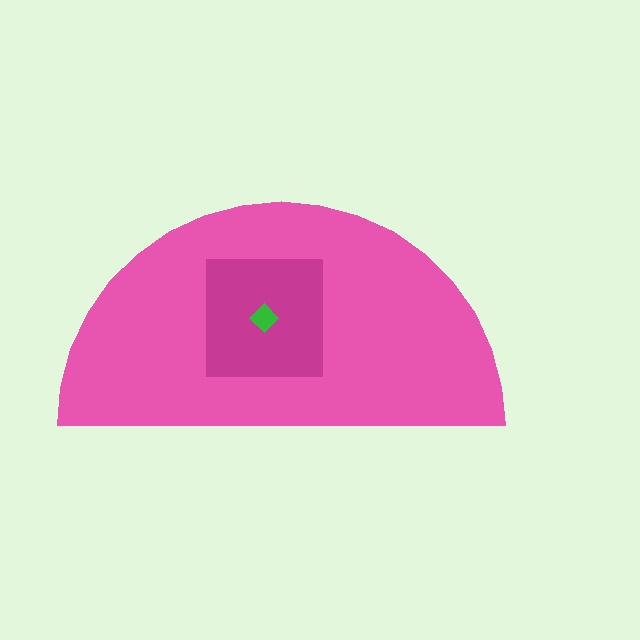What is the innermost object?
The green diamond.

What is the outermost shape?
The pink semicircle.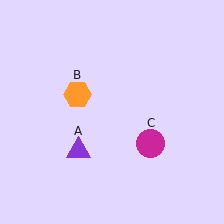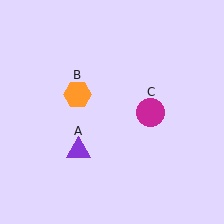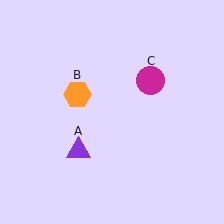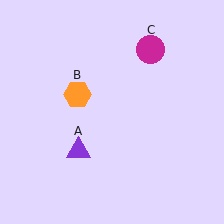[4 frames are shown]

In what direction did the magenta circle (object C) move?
The magenta circle (object C) moved up.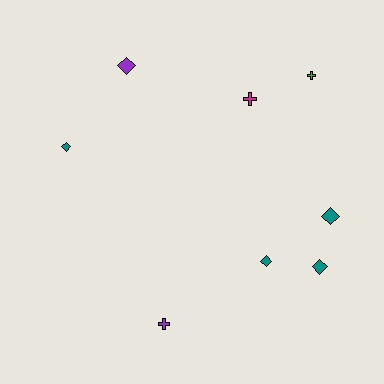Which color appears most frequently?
Teal, with 4 objects.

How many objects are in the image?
There are 8 objects.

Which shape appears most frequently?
Diamond, with 5 objects.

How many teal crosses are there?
There are no teal crosses.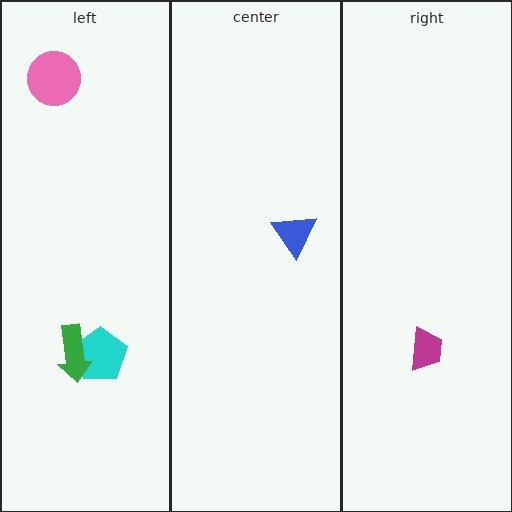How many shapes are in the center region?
1.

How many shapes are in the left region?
3.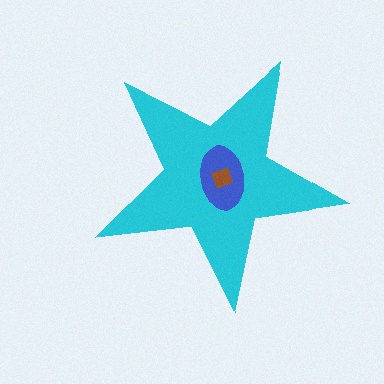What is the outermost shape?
The cyan star.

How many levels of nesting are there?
3.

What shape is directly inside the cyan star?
The blue ellipse.